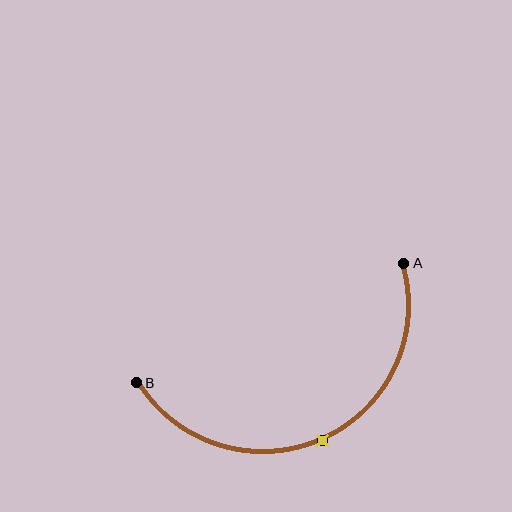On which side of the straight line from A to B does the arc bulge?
The arc bulges below the straight line connecting A and B.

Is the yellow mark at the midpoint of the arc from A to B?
Yes. The yellow mark lies on the arc at equal arc-length from both A and B — it is the arc midpoint.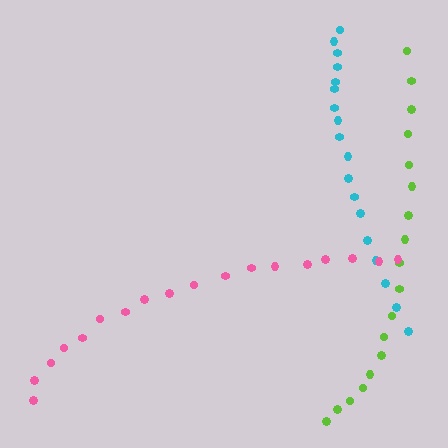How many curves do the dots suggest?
There are 3 distinct paths.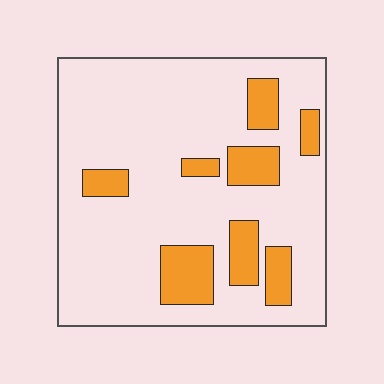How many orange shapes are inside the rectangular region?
8.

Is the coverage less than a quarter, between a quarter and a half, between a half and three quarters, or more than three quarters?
Less than a quarter.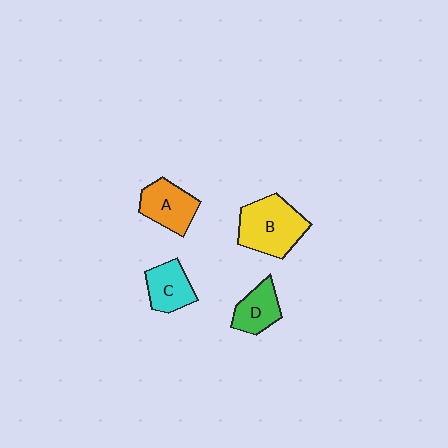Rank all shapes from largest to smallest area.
From largest to smallest: B (yellow), A (orange), C (cyan), D (green).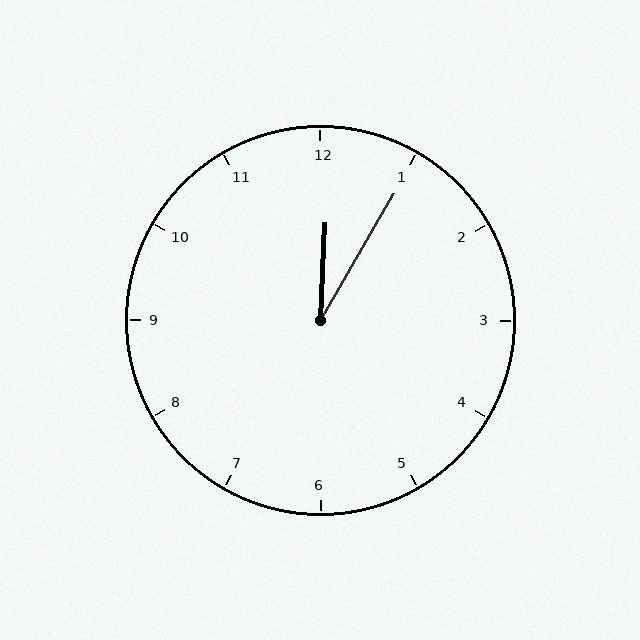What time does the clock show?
12:05.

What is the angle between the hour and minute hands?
Approximately 28 degrees.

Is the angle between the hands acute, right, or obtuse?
It is acute.